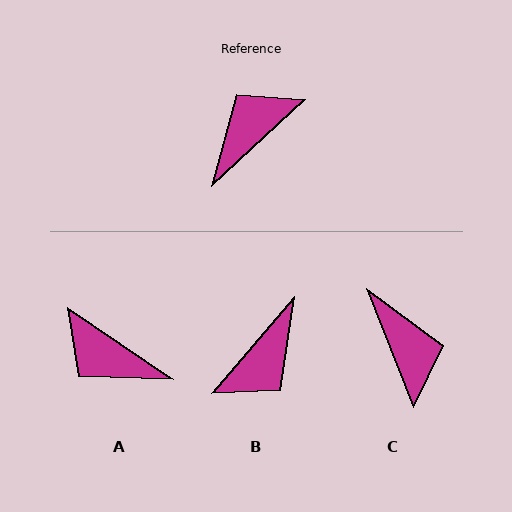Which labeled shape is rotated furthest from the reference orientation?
B, about 173 degrees away.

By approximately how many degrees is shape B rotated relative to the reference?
Approximately 173 degrees clockwise.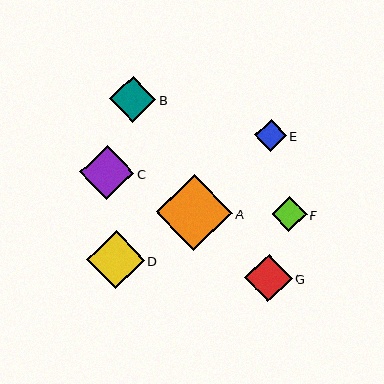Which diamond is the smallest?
Diamond E is the smallest with a size of approximately 31 pixels.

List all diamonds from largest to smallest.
From largest to smallest: A, D, C, G, B, F, E.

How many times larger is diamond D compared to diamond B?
Diamond D is approximately 1.2 times the size of diamond B.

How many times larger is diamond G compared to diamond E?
Diamond G is approximately 1.5 times the size of diamond E.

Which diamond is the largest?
Diamond A is the largest with a size of approximately 76 pixels.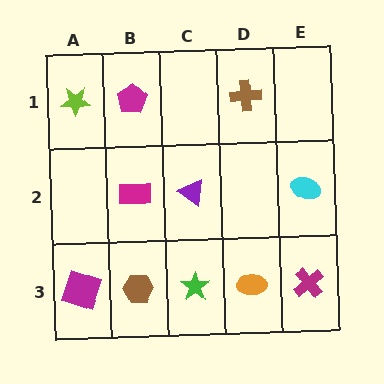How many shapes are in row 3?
5 shapes.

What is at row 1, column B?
A magenta pentagon.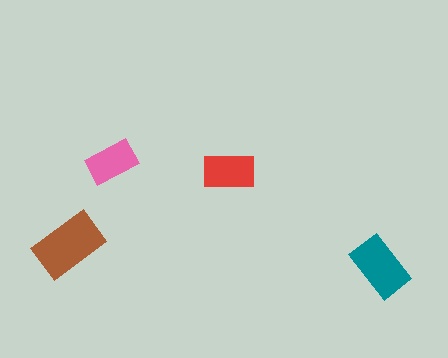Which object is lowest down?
The teal rectangle is bottommost.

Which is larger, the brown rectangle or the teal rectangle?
The brown one.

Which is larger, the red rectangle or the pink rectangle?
The red one.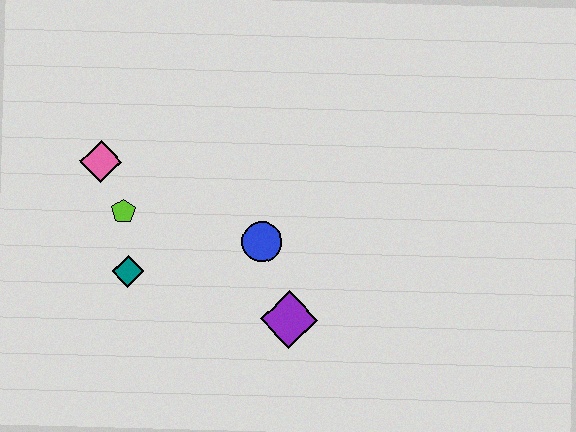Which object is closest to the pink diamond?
The lime pentagon is closest to the pink diamond.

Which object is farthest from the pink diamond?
The purple diamond is farthest from the pink diamond.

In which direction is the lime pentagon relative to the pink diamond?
The lime pentagon is below the pink diamond.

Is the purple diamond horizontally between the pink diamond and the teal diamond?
No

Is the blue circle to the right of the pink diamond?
Yes